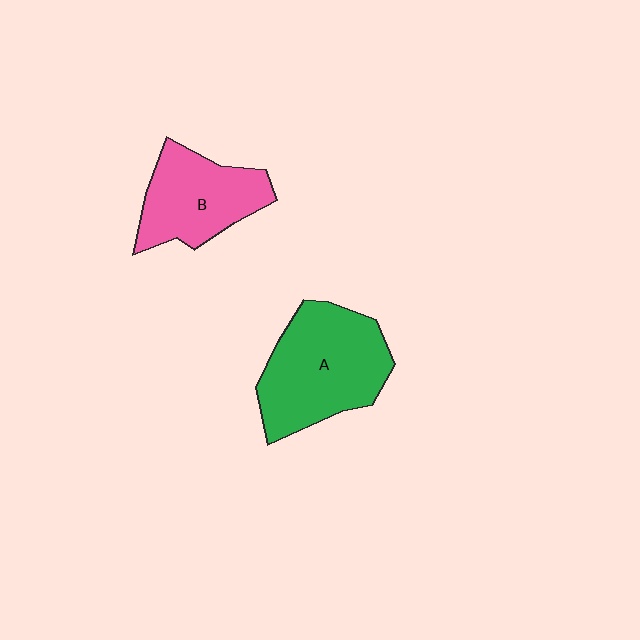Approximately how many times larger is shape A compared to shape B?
Approximately 1.4 times.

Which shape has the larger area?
Shape A (green).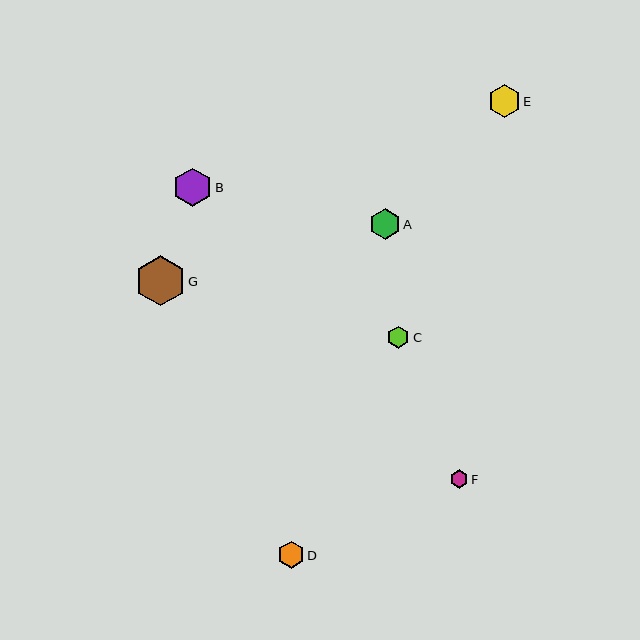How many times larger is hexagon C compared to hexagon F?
Hexagon C is approximately 1.2 times the size of hexagon F.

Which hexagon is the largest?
Hexagon G is the largest with a size of approximately 50 pixels.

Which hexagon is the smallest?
Hexagon F is the smallest with a size of approximately 18 pixels.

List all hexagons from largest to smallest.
From largest to smallest: G, B, E, A, D, C, F.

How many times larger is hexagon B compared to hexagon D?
Hexagon B is approximately 1.4 times the size of hexagon D.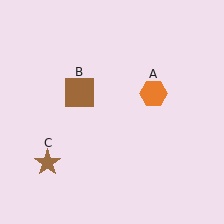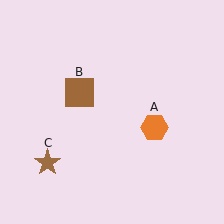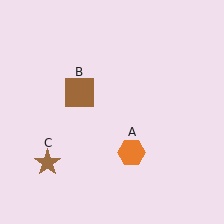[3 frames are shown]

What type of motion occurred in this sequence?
The orange hexagon (object A) rotated clockwise around the center of the scene.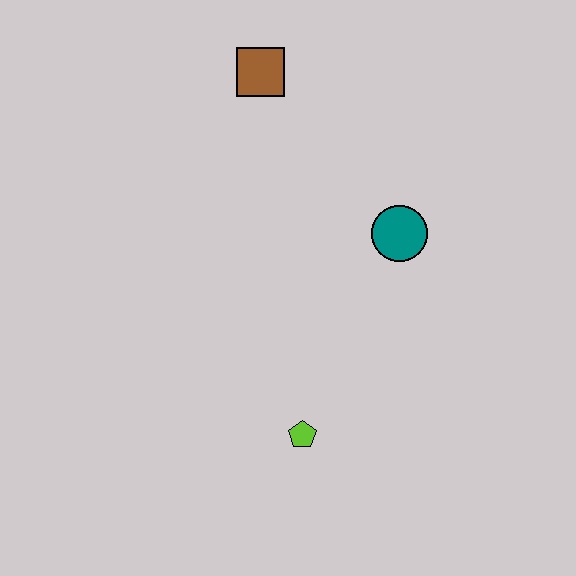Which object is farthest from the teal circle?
The lime pentagon is farthest from the teal circle.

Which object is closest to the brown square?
The teal circle is closest to the brown square.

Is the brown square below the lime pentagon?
No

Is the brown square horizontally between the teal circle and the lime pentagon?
No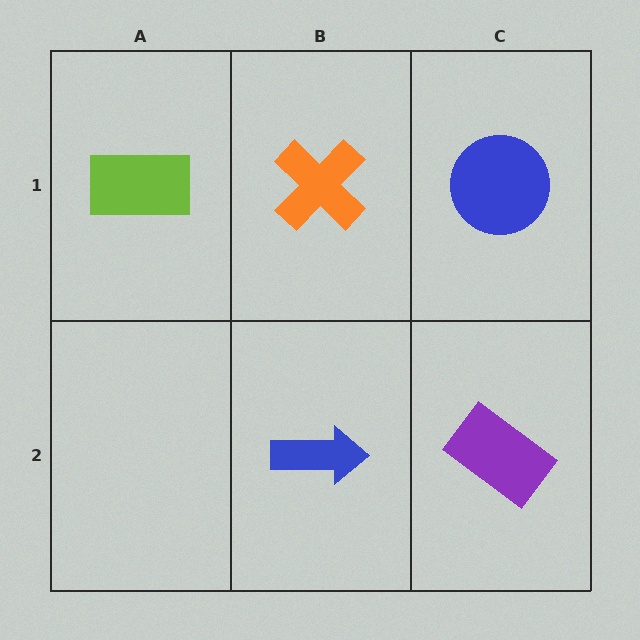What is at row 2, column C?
A purple rectangle.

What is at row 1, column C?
A blue circle.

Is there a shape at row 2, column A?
No, that cell is empty.